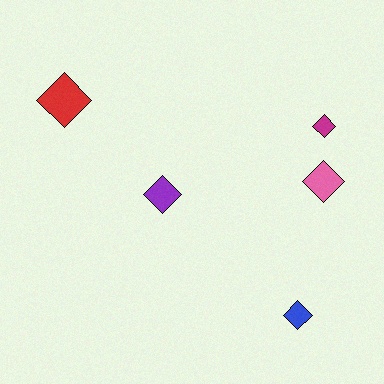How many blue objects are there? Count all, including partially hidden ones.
There is 1 blue object.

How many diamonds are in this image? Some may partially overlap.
There are 5 diamonds.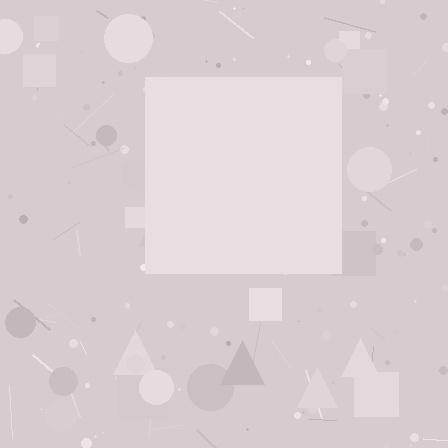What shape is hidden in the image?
A square is hidden in the image.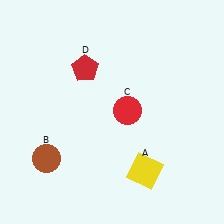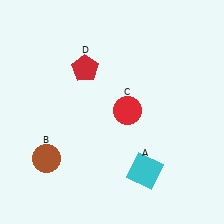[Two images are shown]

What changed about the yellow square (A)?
In Image 1, A is yellow. In Image 2, it changed to cyan.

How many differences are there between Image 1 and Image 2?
There is 1 difference between the two images.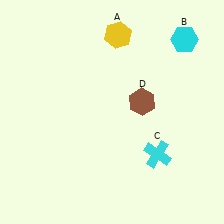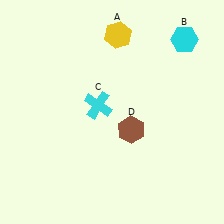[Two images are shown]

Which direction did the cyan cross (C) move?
The cyan cross (C) moved left.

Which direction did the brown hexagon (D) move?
The brown hexagon (D) moved down.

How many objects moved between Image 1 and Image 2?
2 objects moved between the two images.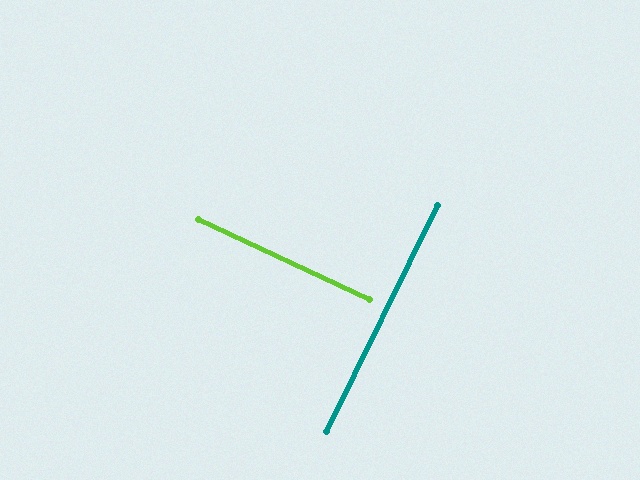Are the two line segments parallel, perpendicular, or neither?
Perpendicular — they meet at approximately 89°.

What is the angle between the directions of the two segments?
Approximately 89 degrees.